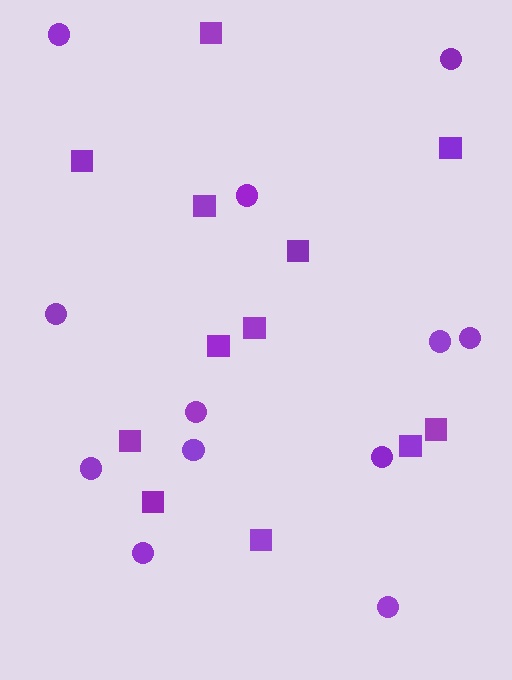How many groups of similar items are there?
There are 2 groups: one group of squares (12) and one group of circles (12).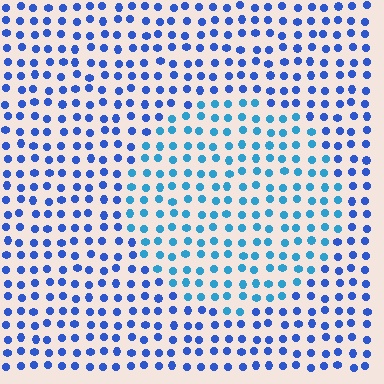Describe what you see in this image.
The image is filled with small blue elements in a uniform arrangement. A circle-shaped region is visible where the elements are tinted to a slightly different hue, forming a subtle color boundary.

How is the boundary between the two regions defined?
The boundary is defined purely by a slight shift in hue (about 28 degrees). Spacing, size, and orientation are identical on both sides.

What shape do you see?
I see a circle.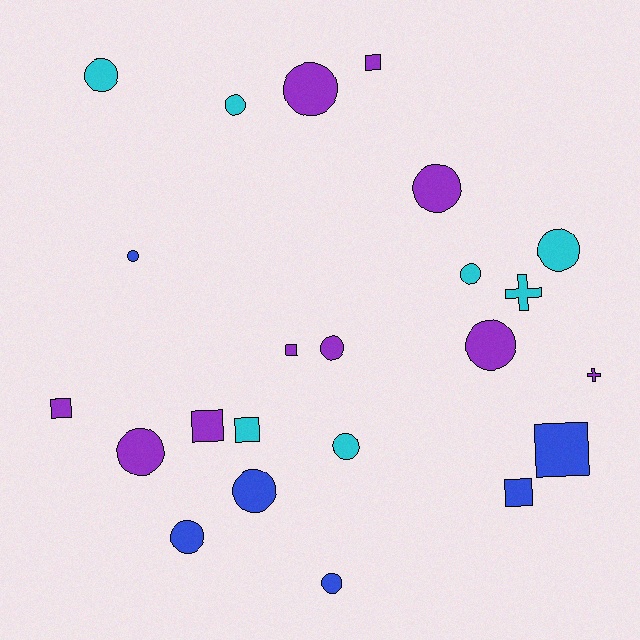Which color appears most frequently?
Purple, with 10 objects.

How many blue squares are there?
There are 2 blue squares.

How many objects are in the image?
There are 23 objects.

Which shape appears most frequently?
Circle, with 14 objects.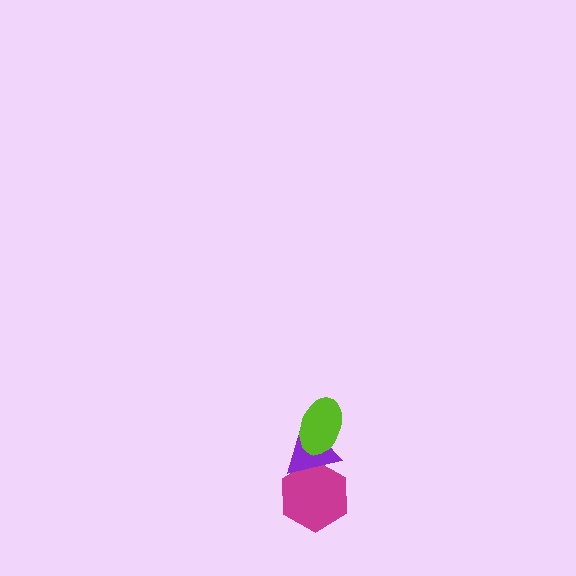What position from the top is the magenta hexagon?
The magenta hexagon is 3rd from the top.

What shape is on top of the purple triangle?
The lime ellipse is on top of the purple triangle.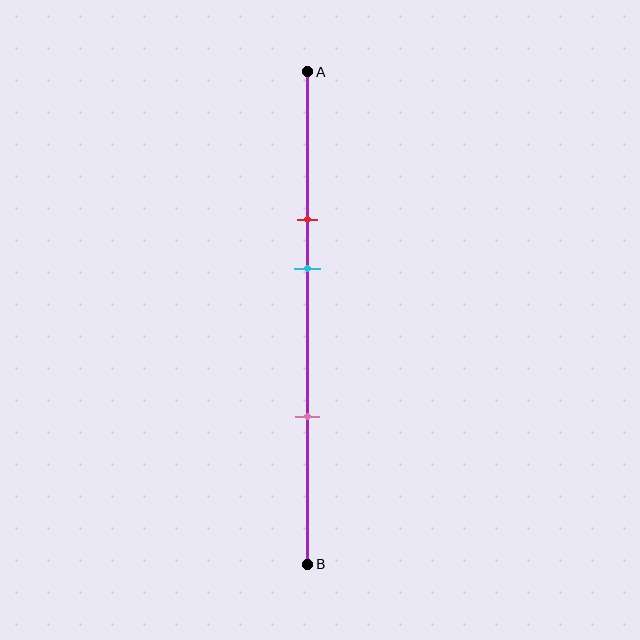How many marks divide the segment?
There are 3 marks dividing the segment.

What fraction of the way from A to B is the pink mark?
The pink mark is approximately 70% (0.7) of the way from A to B.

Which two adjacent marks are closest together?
The red and cyan marks are the closest adjacent pair.